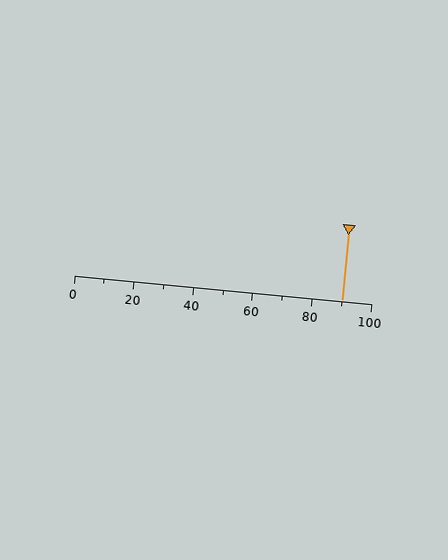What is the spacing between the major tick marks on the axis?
The major ticks are spaced 20 apart.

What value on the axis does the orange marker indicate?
The marker indicates approximately 90.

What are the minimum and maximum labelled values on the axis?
The axis runs from 0 to 100.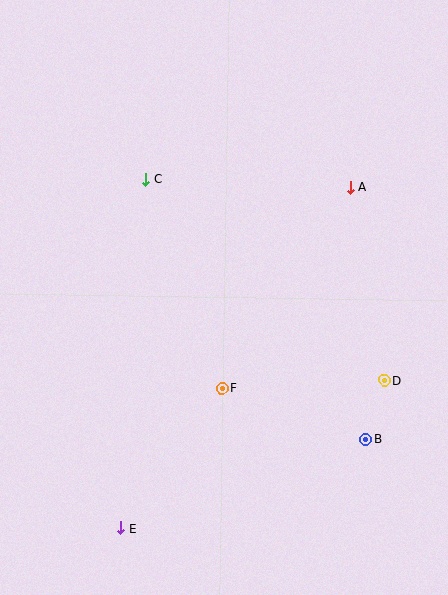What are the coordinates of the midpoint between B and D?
The midpoint between B and D is at (375, 410).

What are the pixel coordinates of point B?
Point B is at (366, 439).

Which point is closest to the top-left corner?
Point C is closest to the top-left corner.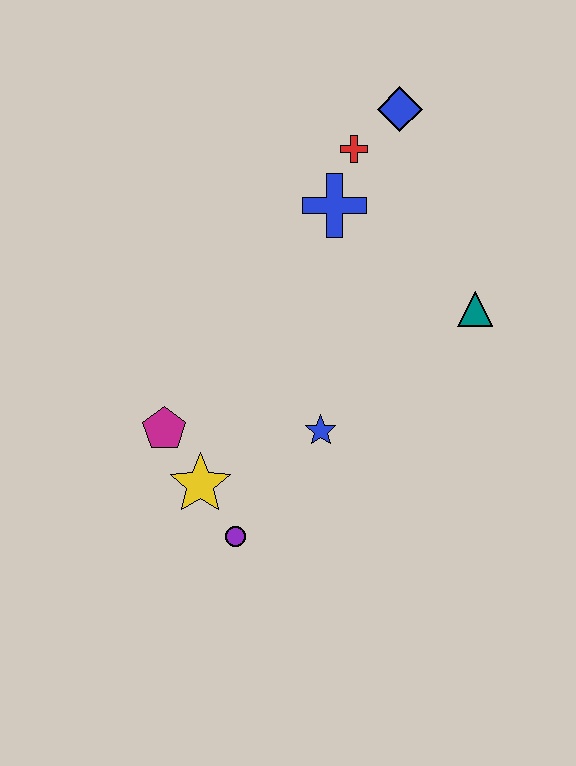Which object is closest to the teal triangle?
The blue cross is closest to the teal triangle.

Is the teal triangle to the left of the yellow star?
No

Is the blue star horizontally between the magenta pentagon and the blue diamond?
Yes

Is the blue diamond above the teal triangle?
Yes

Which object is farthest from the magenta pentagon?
The blue diamond is farthest from the magenta pentagon.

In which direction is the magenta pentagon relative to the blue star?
The magenta pentagon is to the left of the blue star.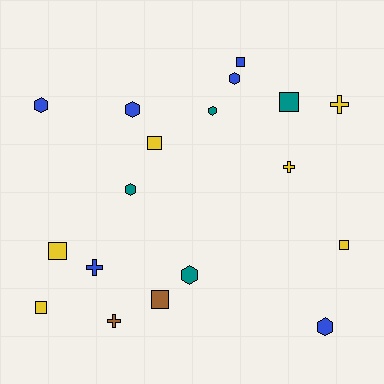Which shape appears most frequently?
Square, with 7 objects.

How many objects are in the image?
There are 18 objects.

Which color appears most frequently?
Blue, with 6 objects.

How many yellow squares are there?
There are 4 yellow squares.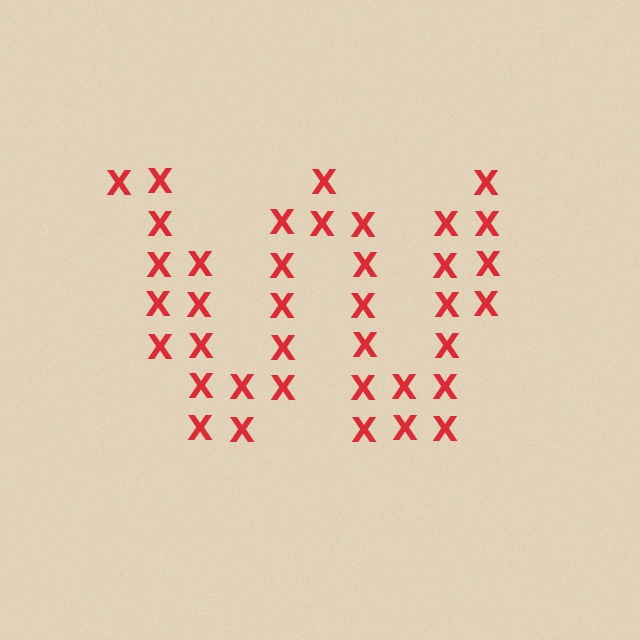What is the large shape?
The large shape is the letter W.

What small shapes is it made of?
It is made of small letter X's.